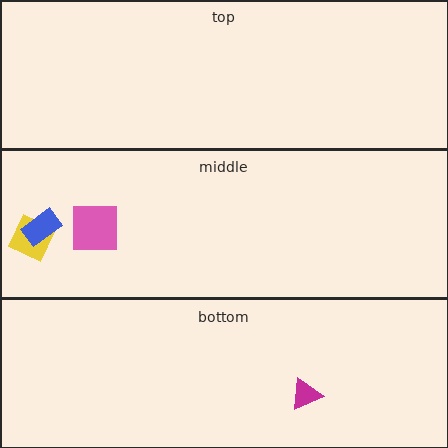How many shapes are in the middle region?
3.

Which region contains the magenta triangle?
The bottom region.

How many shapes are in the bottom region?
1.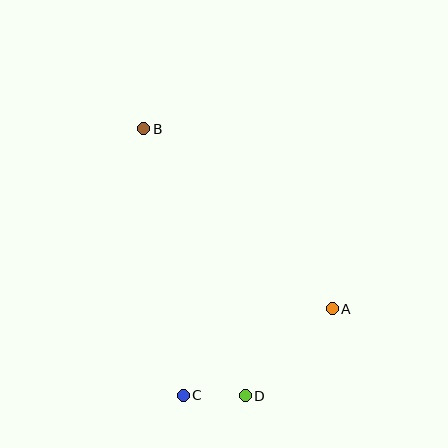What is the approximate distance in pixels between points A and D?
The distance between A and D is approximately 123 pixels.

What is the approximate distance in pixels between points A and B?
The distance between A and B is approximately 261 pixels.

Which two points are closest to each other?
Points C and D are closest to each other.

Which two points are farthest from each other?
Points B and D are farthest from each other.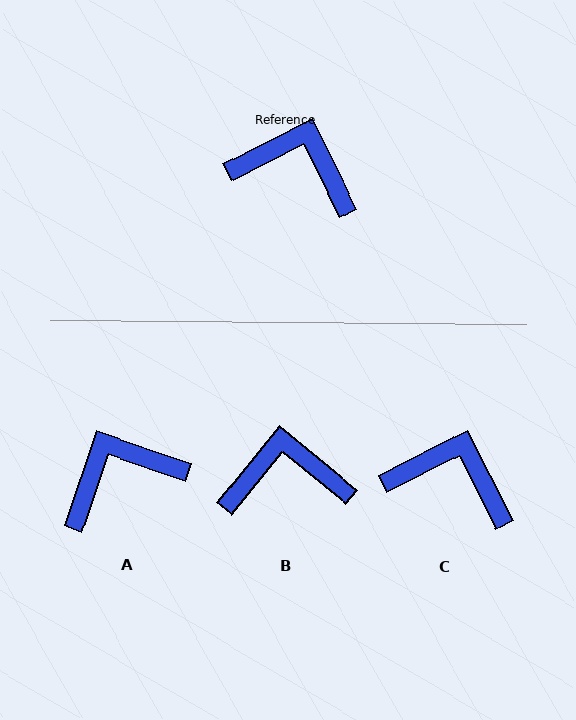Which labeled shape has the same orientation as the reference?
C.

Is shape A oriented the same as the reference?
No, it is off by about 45 degrees.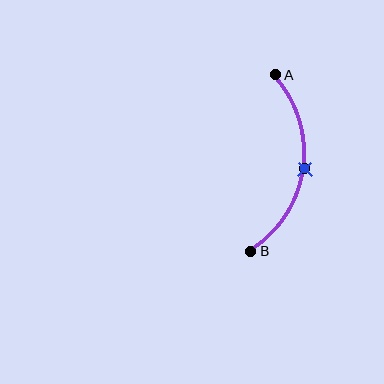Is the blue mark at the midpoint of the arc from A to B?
Yes. The blue mark lies on the arc at equal arc-length from both A and B — it is the arc midpoint.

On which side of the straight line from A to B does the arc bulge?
The arc bulges to the right of the straight line connecting A and B.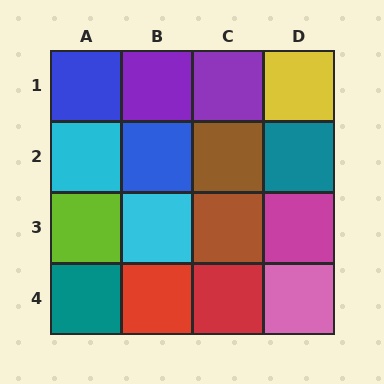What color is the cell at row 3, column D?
Magenta.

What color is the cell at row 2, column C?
Brown.